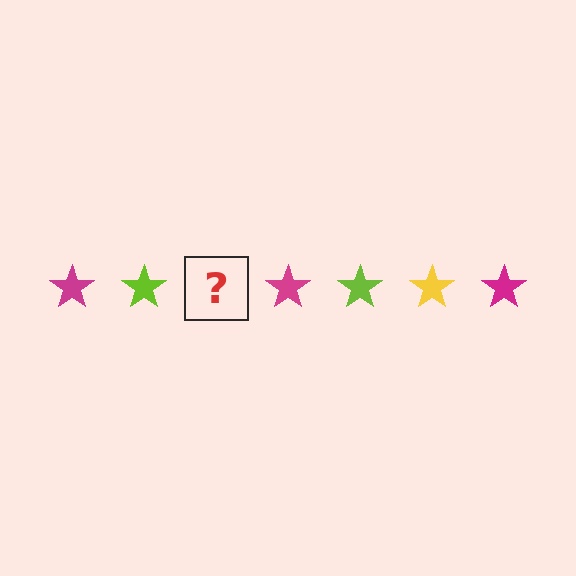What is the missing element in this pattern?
The missing element is a yellow star.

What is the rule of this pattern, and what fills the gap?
The rule is that the pattern cycles through magenta, lime, yellow stars. The gap should be filled with a yellow star.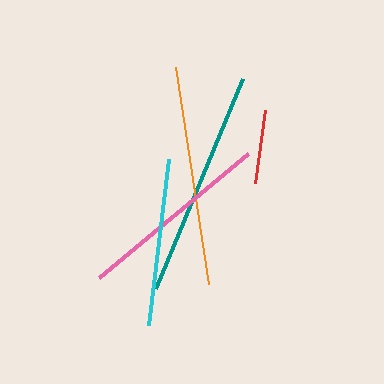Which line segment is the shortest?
The red line is the shortest at approximately 74 pixels.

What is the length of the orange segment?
The orange segment is approximately 219 pixels long.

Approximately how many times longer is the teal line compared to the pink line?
The teal line is approximately 1.2 times the length of the pink line.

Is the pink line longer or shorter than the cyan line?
The pink line is longer than the cyan line.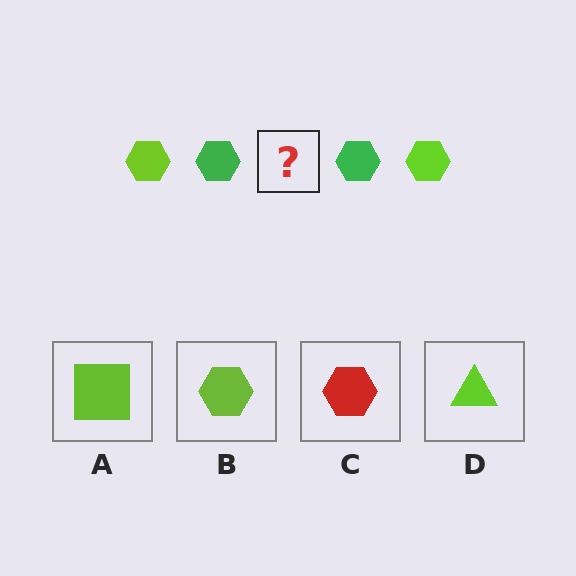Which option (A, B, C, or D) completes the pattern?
B.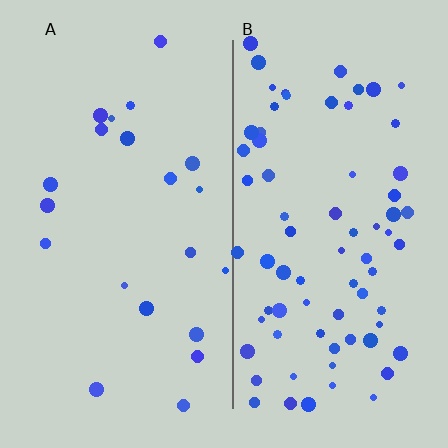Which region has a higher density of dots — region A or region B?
B (the right).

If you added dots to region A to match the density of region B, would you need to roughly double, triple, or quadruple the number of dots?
Approximately triple.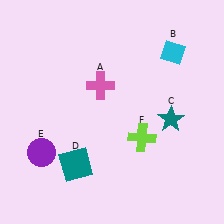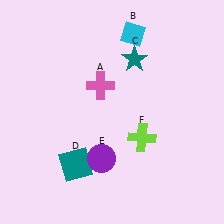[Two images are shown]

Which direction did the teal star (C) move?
The teal star (C) moved up.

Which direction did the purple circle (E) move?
The purple circle (E) moved right.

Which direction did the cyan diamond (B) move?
The cyan diamond (B) moved left.